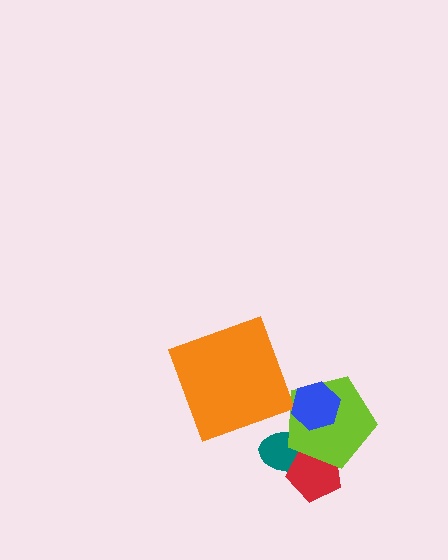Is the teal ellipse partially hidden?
Yes, it is partially covered by another shape.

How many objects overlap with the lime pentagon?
3 objects overlap with the lime pentagon.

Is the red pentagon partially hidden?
Yes, it is partially covered by another shape.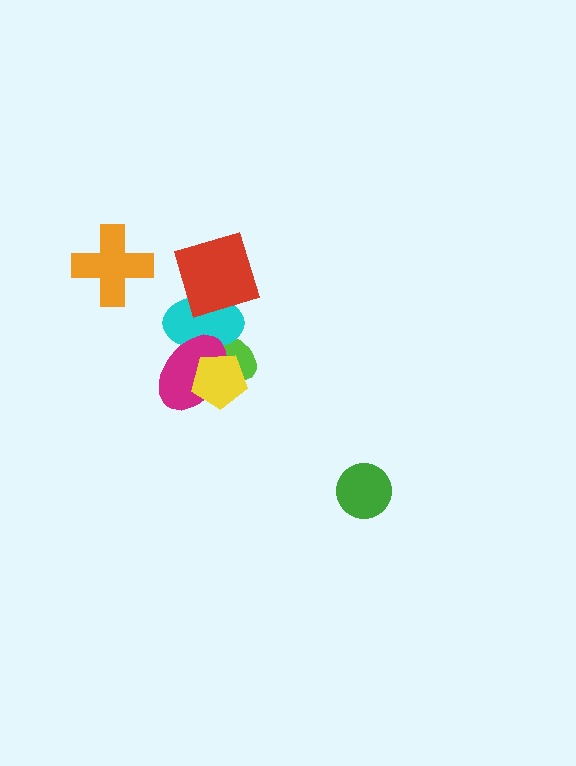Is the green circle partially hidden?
No, no other shape covers it.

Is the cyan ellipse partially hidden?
Yes, it is partially covered by another shape.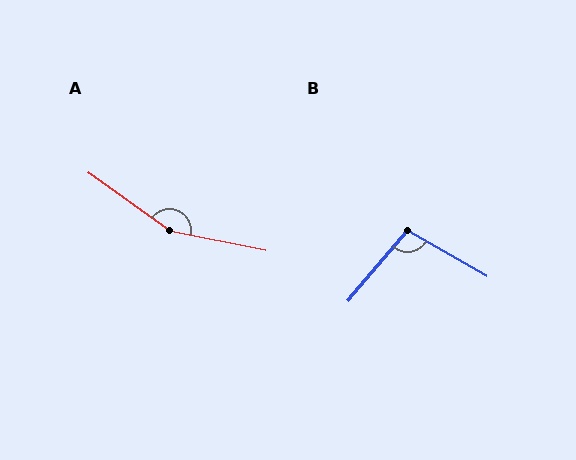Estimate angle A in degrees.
Approximately 156 degrees.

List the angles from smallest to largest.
B (100°), A (156°).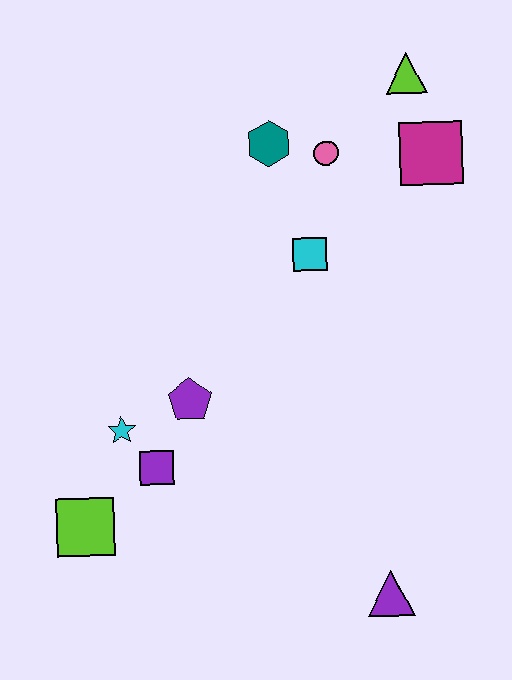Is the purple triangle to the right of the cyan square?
Yes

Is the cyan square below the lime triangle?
Yes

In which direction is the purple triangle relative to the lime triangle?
The purple triangle is below the lime triangle.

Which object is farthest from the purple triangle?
The lime triangle is farthest from the purple triangle.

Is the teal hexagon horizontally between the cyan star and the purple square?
No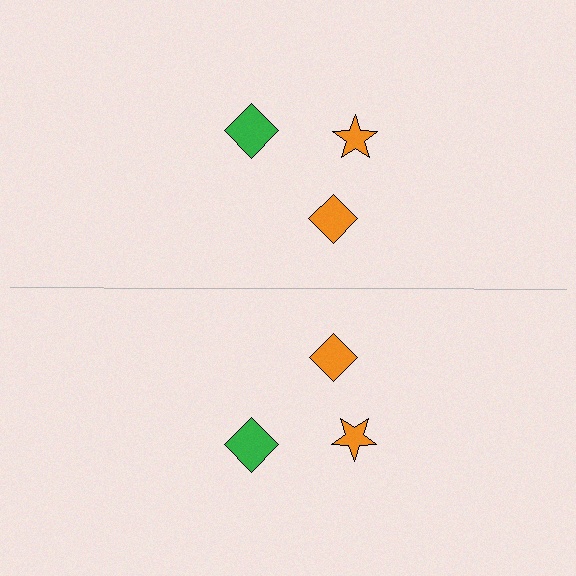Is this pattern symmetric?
Yes, this pattern has bilateral (reflection) symmetry.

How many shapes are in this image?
There are 6 shapes in this image.